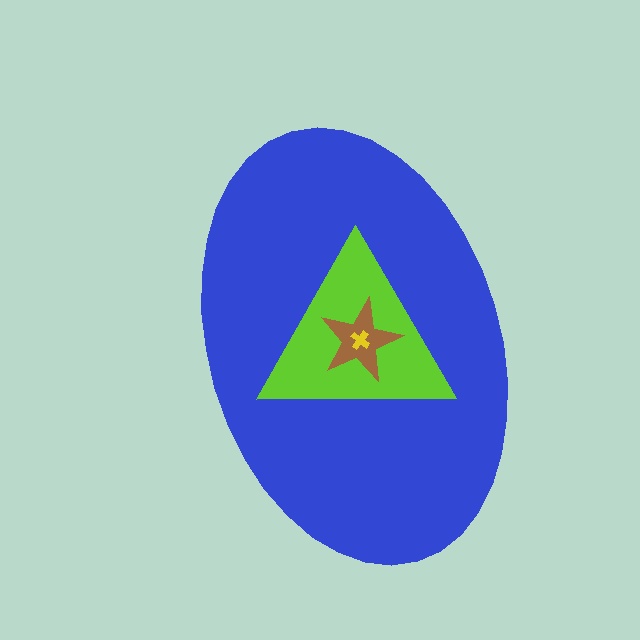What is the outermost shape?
The blue ellipse.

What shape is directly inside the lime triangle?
The brown star.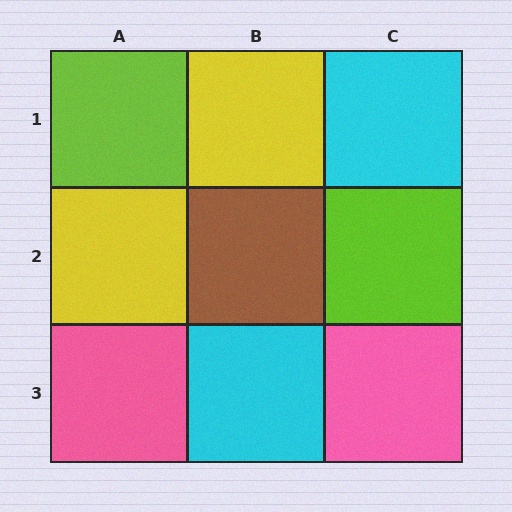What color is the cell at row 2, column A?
Yellow.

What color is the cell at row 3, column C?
Pink.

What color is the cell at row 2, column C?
Lime.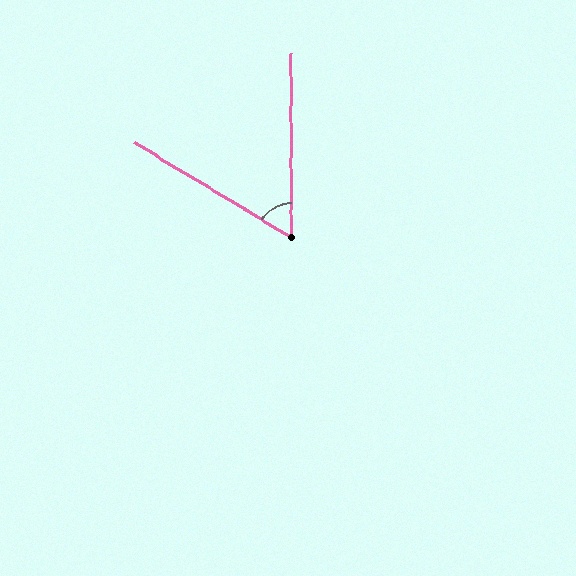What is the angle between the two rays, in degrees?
Approximately 59 degrees.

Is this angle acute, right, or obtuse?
It is acute.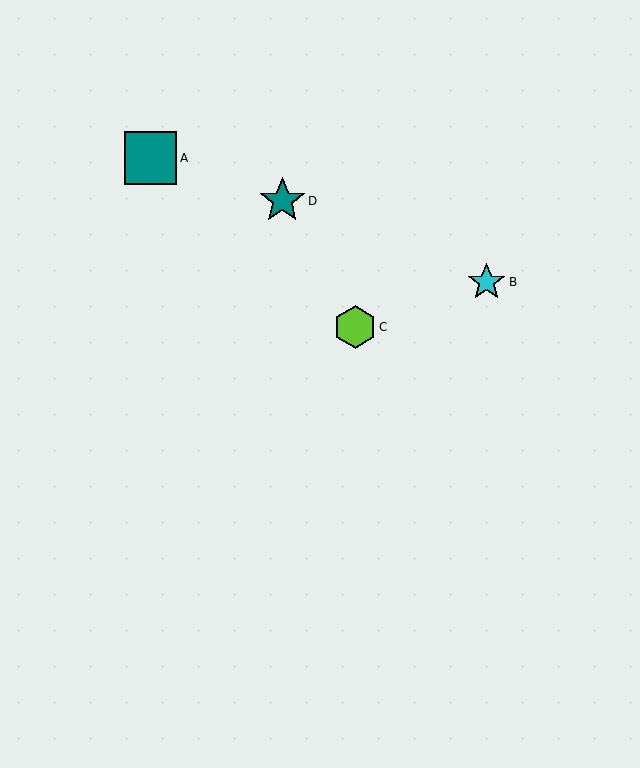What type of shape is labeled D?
Shape D is a teal star.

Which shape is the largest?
The teal square (labeled A) is the largest.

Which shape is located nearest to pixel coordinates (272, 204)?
The teal star (labeled D) at (282, 201) is nearest to that location.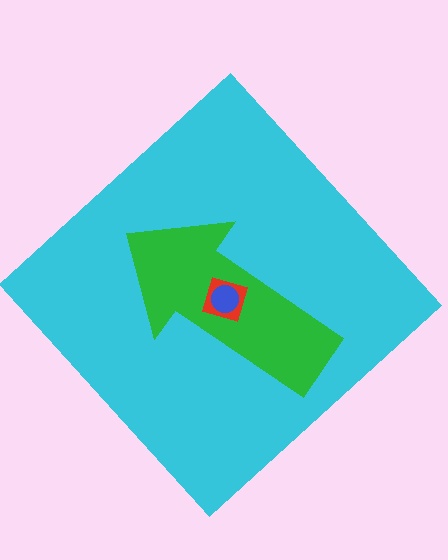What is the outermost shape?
The cyan diamond.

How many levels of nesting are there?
4.